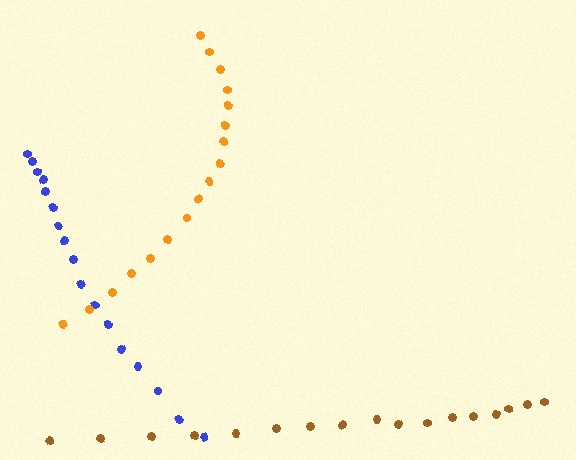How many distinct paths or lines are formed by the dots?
There are 3 distinct paths.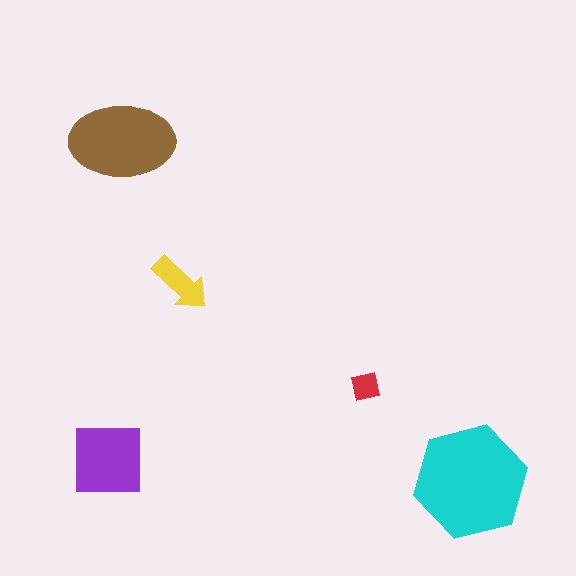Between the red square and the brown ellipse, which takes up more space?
The brown ellipse.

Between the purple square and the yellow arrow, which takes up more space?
The purple square.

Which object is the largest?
The cyan hexagon.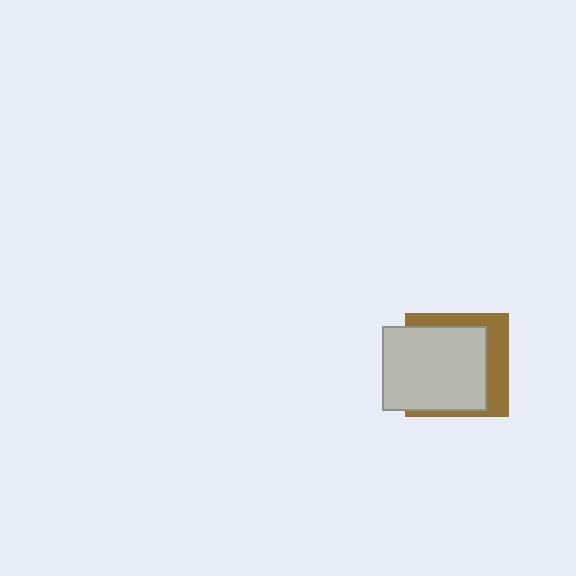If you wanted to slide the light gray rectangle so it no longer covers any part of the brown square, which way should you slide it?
Slide it toward the lower-left — that is the most direct way to separate the two shapes.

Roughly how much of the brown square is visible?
A small part of it is visible (roughly 35%).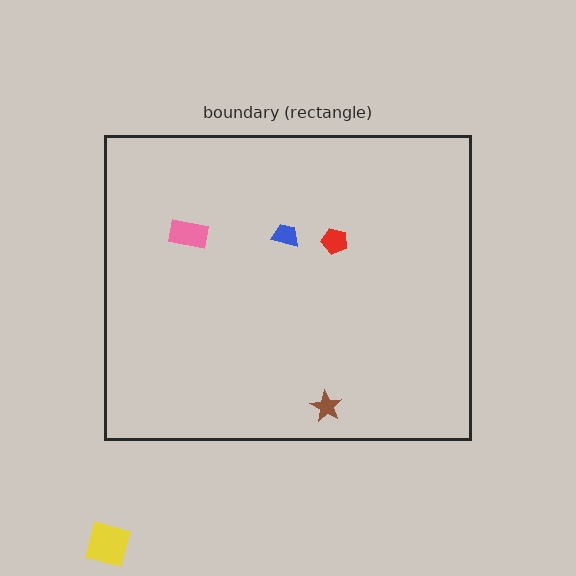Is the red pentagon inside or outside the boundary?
Inside.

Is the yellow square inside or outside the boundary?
Outside.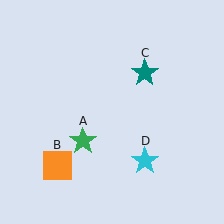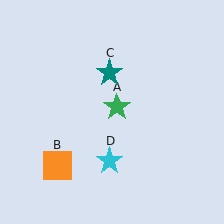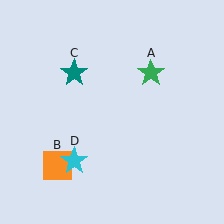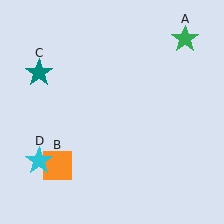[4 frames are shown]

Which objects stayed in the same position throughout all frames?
Orange square (object B) remained stationary.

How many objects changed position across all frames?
3 objects changed position: green star (object A), teal star (object C), cyan star (object D).